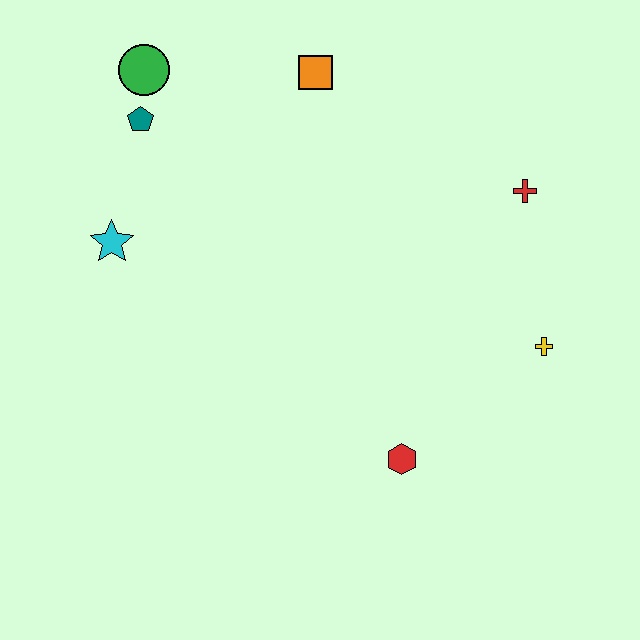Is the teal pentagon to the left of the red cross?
Yes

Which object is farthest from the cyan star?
The yellow cross is farthest from the cyan star.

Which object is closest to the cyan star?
The teal pentagon is closest to the cyan star.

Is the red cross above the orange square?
No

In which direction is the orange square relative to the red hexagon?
The orange square is above the red hexagon.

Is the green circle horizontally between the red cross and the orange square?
No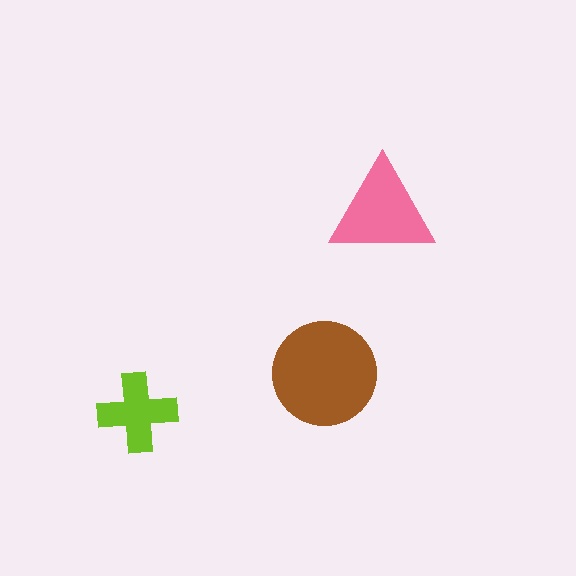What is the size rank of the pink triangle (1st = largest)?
2nd.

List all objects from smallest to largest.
The lime cross, the pink triangle, the brown circle.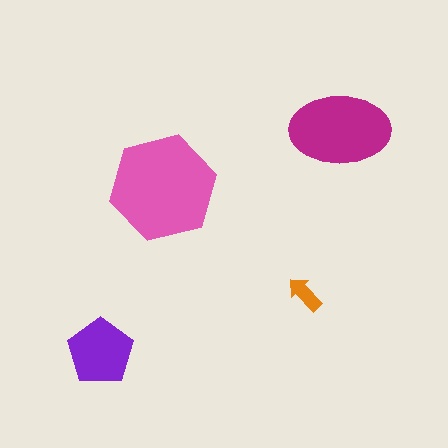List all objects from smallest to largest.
The orange arrow, the purple pentagon, the magenta ellipse, the pink hexagon.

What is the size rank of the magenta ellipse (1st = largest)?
2nd.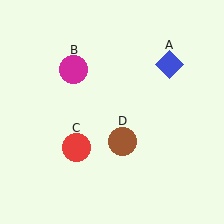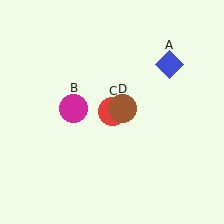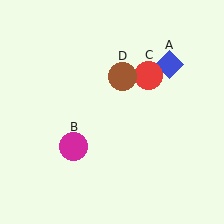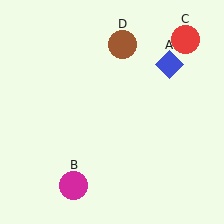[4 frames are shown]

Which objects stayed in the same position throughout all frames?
Blue diamond (object A) remained stationary.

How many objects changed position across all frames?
3 objects changed position: magenta circle (object B), red circle (object C), brown circle (object D).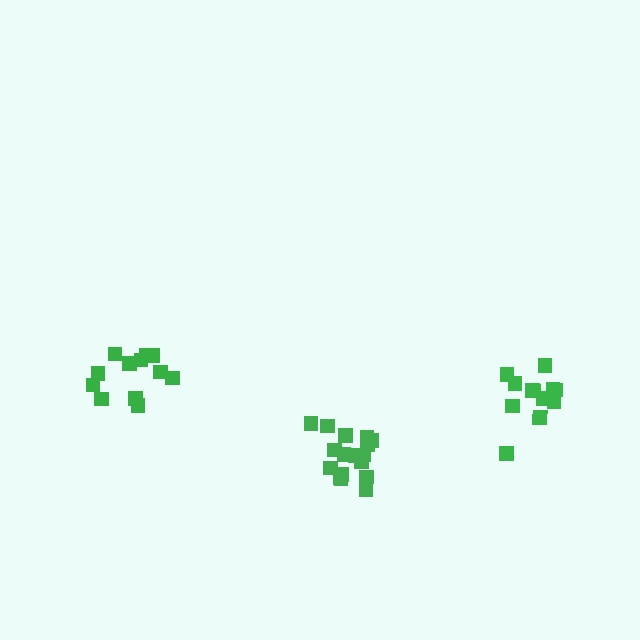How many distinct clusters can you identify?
There are 3 distinct clusters.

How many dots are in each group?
Group 1: 12 dots, Group 2: 12 dots, Group 3: 17 dots (41 total).